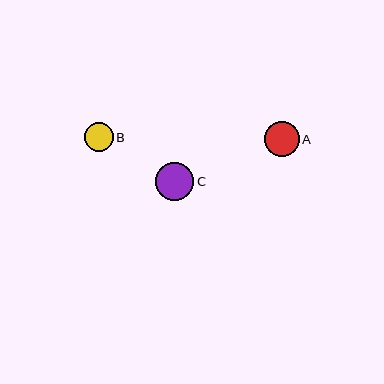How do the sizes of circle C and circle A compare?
Circle C and circle A are approximately the same size.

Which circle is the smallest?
Circle B is the smallest with a size of approximately 29 pixels.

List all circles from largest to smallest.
From largest to smallest: C, A, B.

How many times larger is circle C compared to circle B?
Circle C is approximately 1.3 times the size of circle B.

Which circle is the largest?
Circle C is the largest with a size of approximately 38 pixels.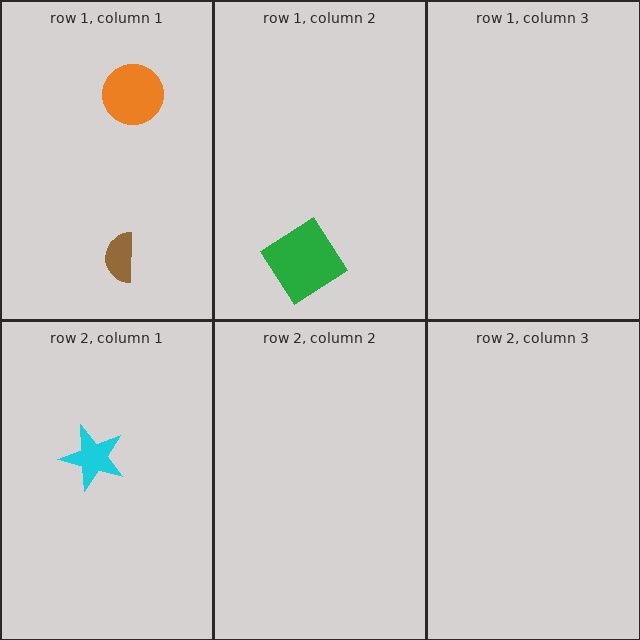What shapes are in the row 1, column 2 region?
The green diamond.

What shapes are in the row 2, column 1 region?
The cyan star.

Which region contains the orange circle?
The row 1, column 1 region.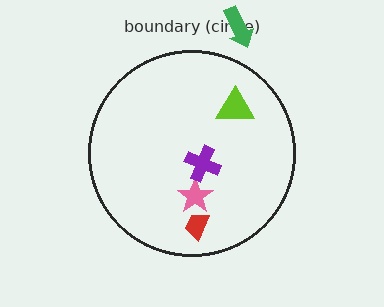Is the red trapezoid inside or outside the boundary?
Inside.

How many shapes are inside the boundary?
4 inside, 1 outside.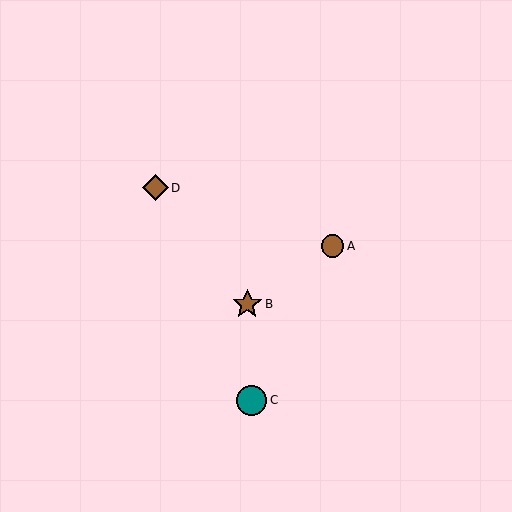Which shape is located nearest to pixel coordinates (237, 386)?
The teal circle (labeled C) at (252, 400) is nearest to that location.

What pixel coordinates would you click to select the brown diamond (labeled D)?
Click at (155, 188) to select the brown diamond D.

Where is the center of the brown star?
The center of the brown star is at (247, 304).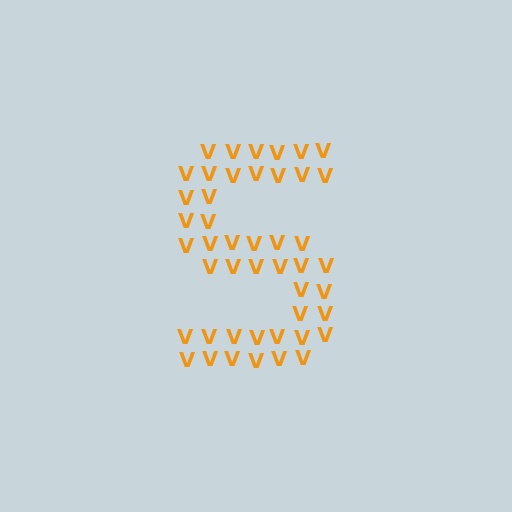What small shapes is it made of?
It is made of small letter V's.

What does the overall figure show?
The overall figure shows the letter S.